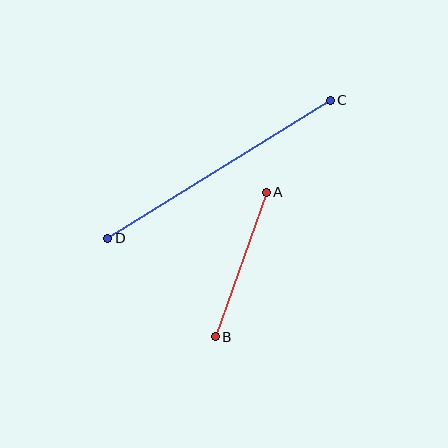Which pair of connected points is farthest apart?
Points C and D are farthest apart.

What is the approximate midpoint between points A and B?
The midpoint is at approximately (241, 264) pixels.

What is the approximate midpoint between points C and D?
The midpoint is at approximately (219, 169) pixels.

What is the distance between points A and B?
The distance is approximately 153 pixels.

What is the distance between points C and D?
The distance is approximately 262 pixels.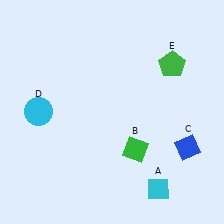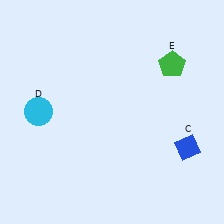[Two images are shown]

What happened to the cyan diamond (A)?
The cyan diamond (A) was removed in Image 2. It was in the bottom-right area of Image 1.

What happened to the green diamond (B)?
The green diamond (B) was removed in Image 2. It was in the bottom-right area of Image 1.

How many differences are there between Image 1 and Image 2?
There are 2 differences between the two images.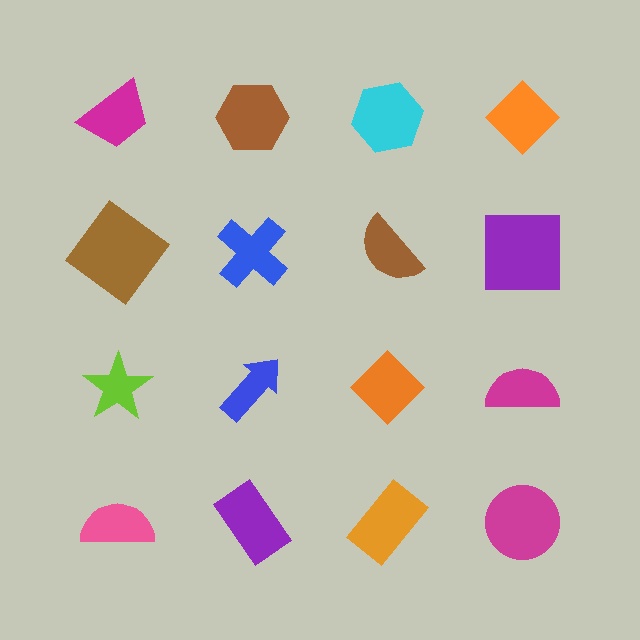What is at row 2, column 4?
A purple square.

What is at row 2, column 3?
A brown semicircle.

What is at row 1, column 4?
An orange diamond.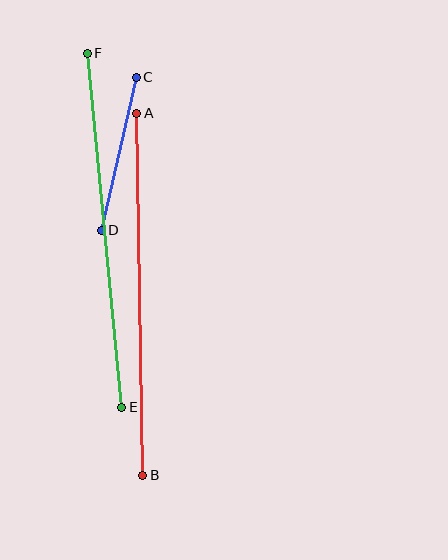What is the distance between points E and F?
The distance is approximately 355 pixels.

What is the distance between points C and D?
The distance is approximately 157 pixels.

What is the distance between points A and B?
The distance is approximately 362 pixels.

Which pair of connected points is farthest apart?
Points A and B are farthest apart.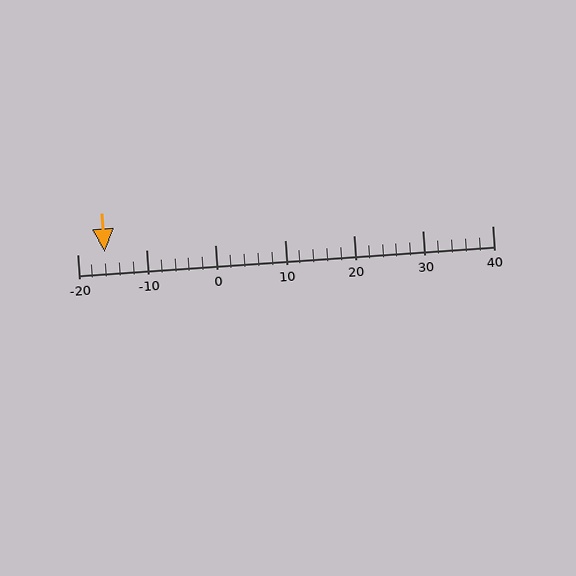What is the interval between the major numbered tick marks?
The major tick marks are spaced 10 units apart.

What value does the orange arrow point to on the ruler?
The orange arrow points to approximately -16.